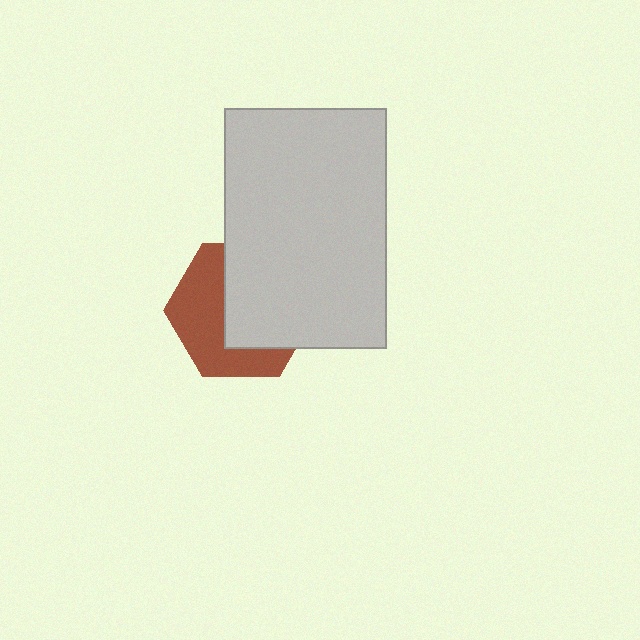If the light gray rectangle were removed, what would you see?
You would see the complete brown hexagon.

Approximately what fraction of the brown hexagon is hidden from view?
Roughly 53% of the brown hexagon is hidden behind the light gray rectangle.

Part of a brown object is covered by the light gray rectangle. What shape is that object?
It is a hexagon.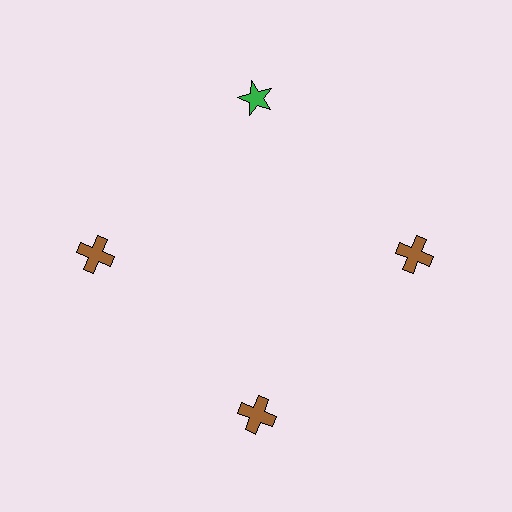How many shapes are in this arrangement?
There are 4 shapes arranged in a ring pattern.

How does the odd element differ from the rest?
It differs in both color (green instead of brown) and shape (star instead of cross).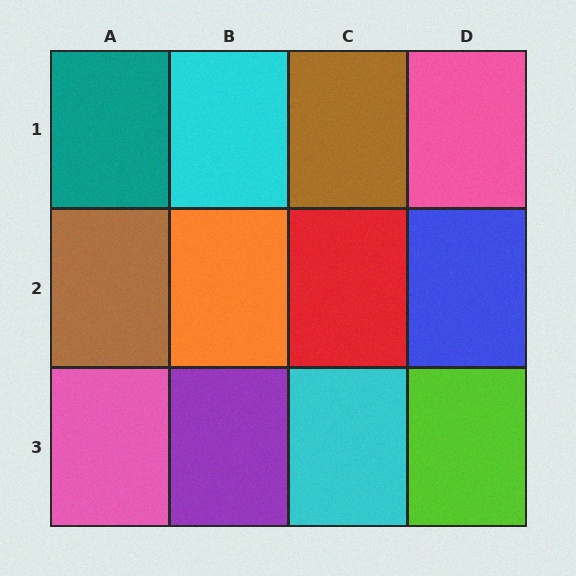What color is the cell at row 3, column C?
Cyan.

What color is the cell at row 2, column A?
Brown.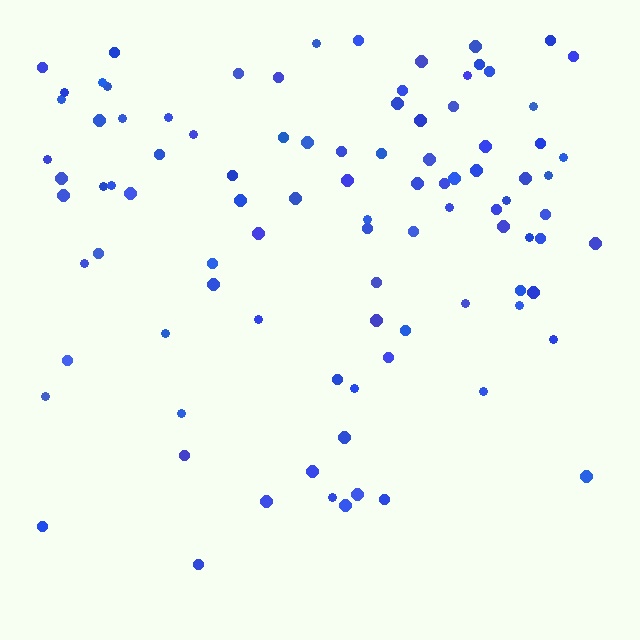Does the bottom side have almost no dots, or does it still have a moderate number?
Still a moderate number, just noticeably fewer than the top.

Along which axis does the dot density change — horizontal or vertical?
Vertical.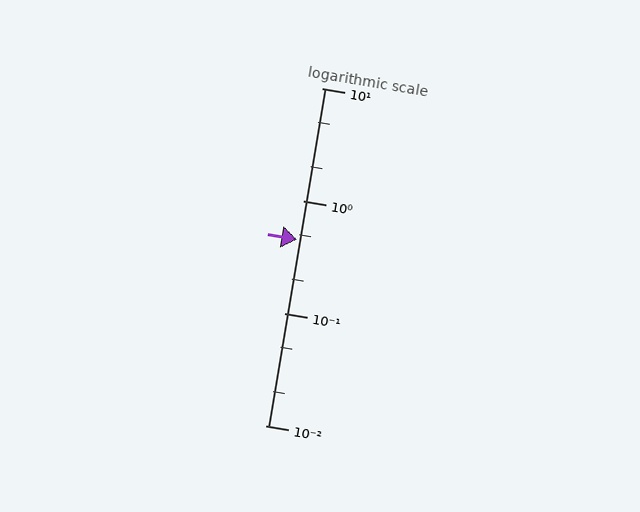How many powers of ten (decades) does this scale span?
The scale spans 3 decades, from 0.01 to 10.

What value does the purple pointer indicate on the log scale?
The pointer indicates approximately 0.45.